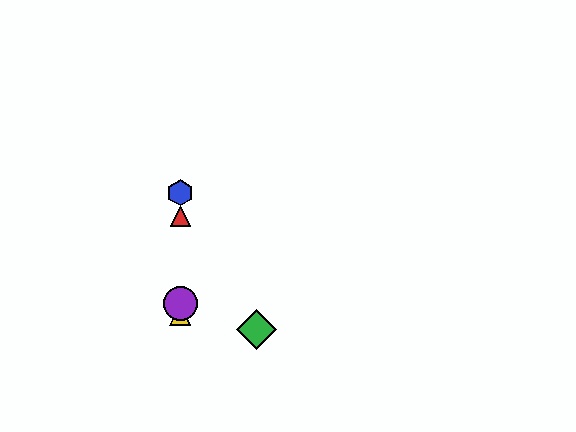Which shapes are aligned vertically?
The red triangle, the blue hexagon, the yellow triangle, the purple circle are aligned vertically.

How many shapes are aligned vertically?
4 shapes (the red triangle, the blue hexagon, the yellow triangle, the purple circle) are aligned vertically.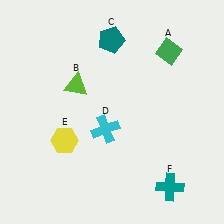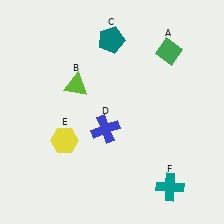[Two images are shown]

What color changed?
The cross (D) changed from cyan in Image 1 to blue in Image 2.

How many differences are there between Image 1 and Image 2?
There is 1 difference between the two images.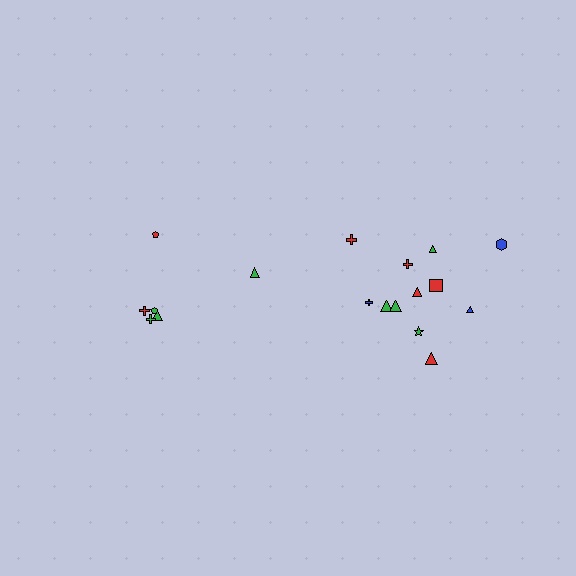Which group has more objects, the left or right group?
The right group.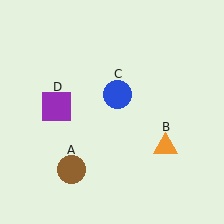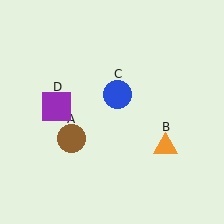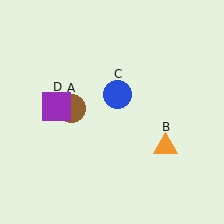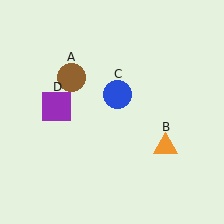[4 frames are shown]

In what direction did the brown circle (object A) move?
The brown circle (object A) moved up.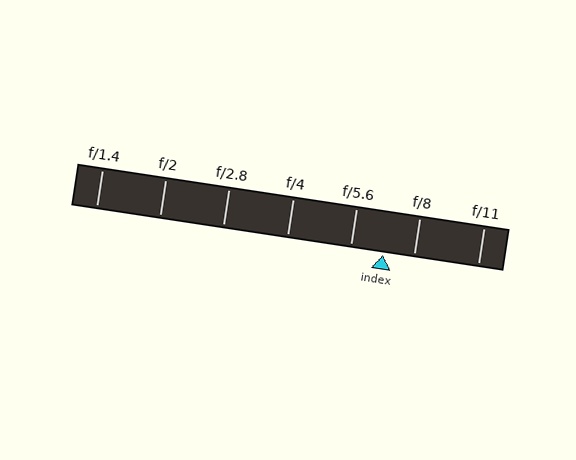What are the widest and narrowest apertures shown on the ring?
The widest aperture shown is f/1.4 and the narrowest is f/11.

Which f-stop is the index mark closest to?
The index mark is closest to f/8.